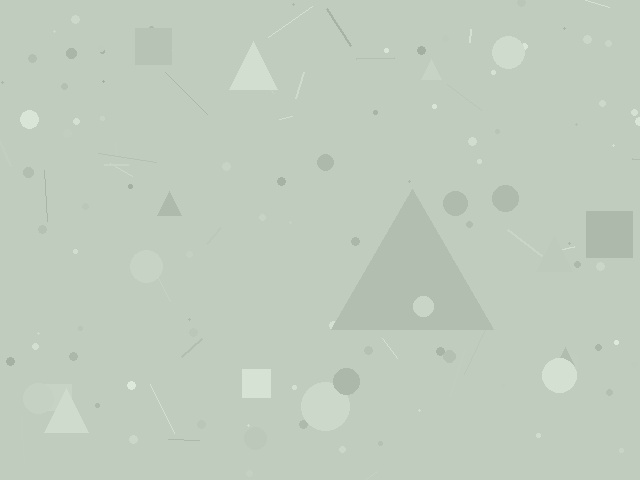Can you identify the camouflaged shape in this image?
The camouflaged shape is a triangle.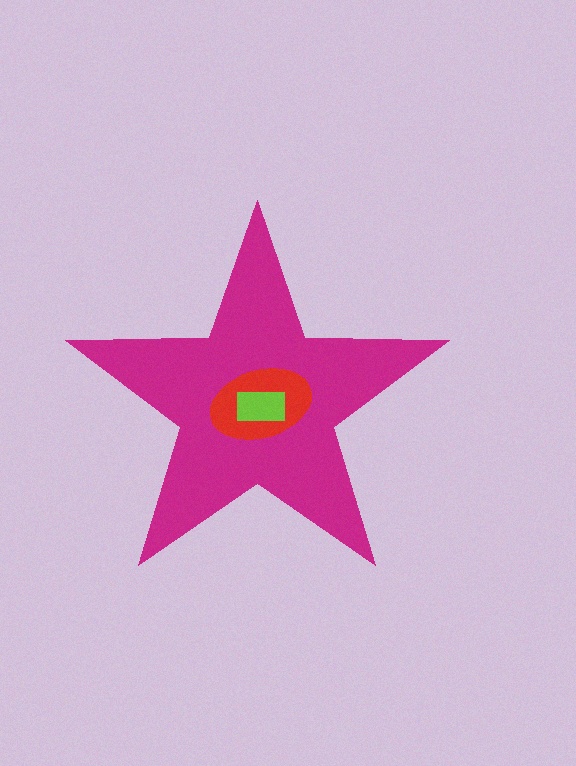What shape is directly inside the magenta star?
The red ellipse.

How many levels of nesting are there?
3.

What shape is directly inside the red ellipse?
The lime rectangle.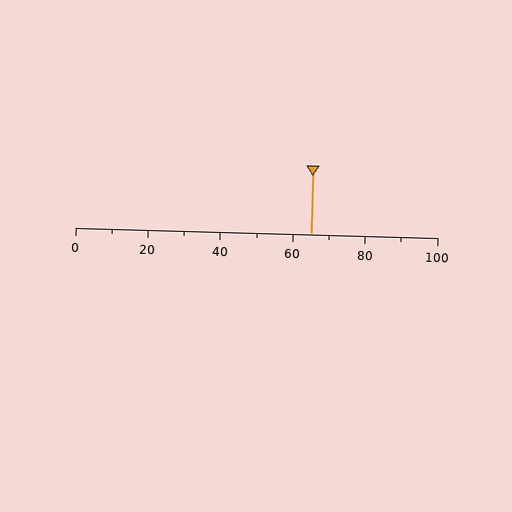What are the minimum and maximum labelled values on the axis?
The axis runs from 0 to 100.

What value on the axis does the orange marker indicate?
The marker indicates approximately 65.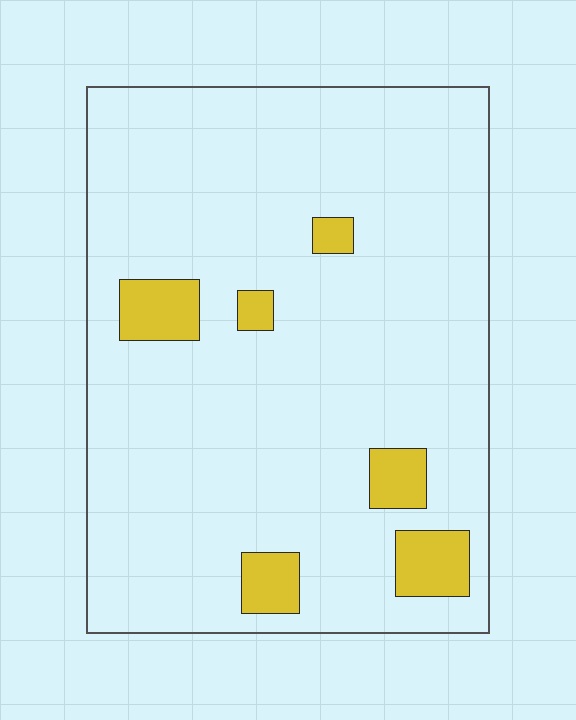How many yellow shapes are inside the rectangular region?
6.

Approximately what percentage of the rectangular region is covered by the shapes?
Approximately 10%.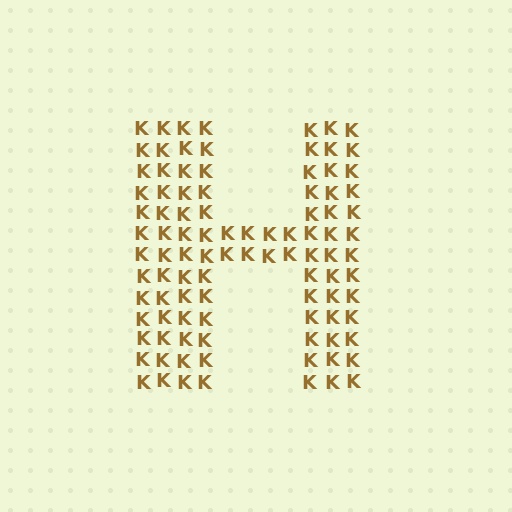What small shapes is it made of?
It is made of small letter K's.